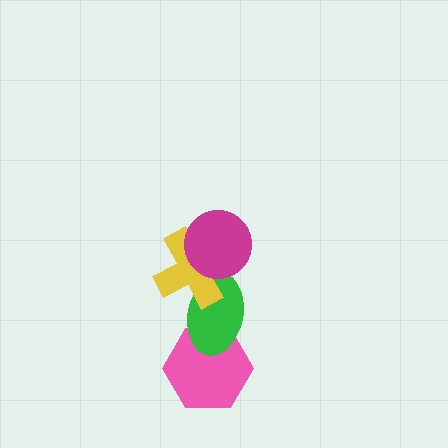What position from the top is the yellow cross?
The yellow cross is 2nd from the top.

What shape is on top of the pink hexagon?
The green ellipse is on top of the pink hexagon.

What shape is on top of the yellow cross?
The magenta circle is on top of the yellow cross.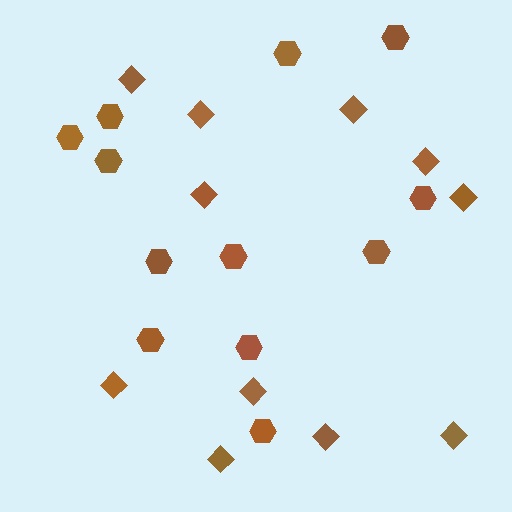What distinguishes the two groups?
There are 2 groups: one group of diamonds (11) and one group of hexagons (12).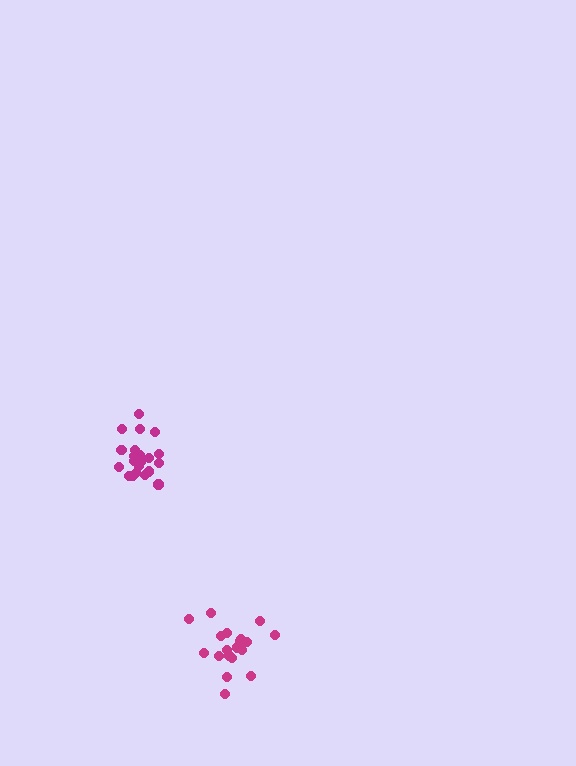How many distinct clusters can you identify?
There are 2 distinct clusters.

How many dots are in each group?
Group 1: 21 dots, Group 2: 20 dots (41 total).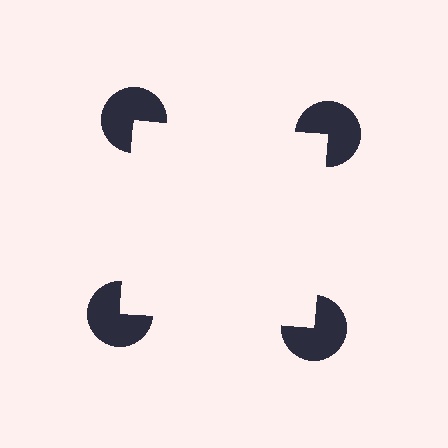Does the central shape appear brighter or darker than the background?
It typically appears slightly brighter than the background, even though no actual brightness change is drawn.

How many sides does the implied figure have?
4 sides.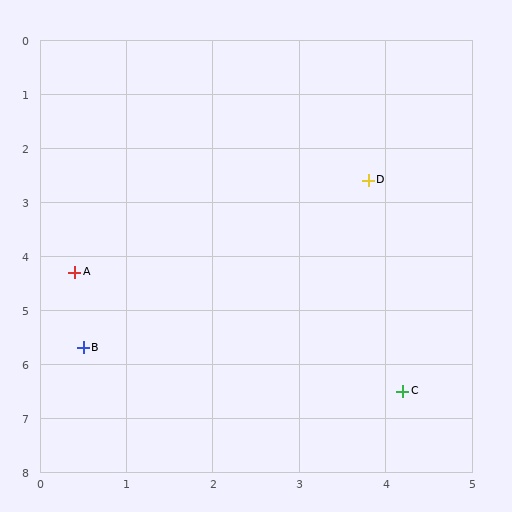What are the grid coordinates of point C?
Point C is at approximately (4.2, 6.5).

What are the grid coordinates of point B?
Point B is at approximately (0.5, 5.7).